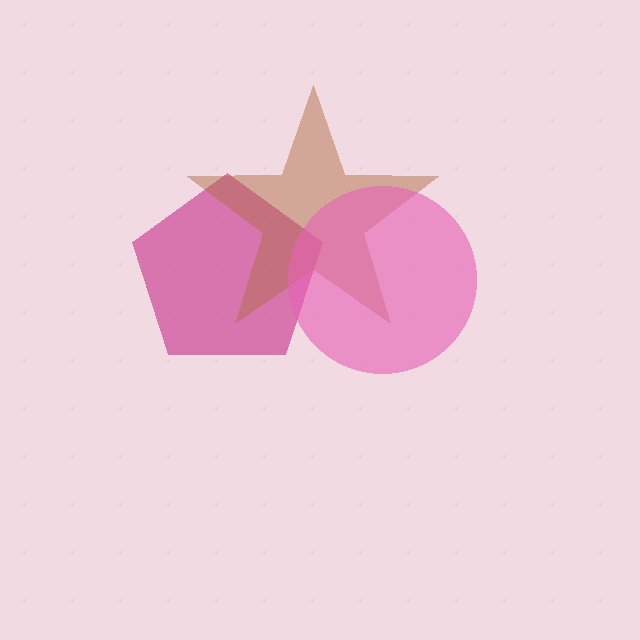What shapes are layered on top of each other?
The layered shapes are: a magenta pentagon, a brown star, a pink circle.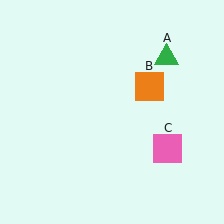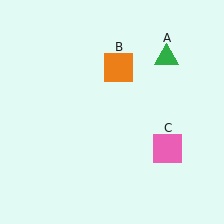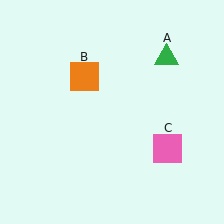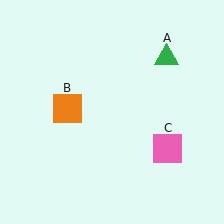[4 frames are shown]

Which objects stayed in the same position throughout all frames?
Green triangle (object A) and pink square (object C) remained stationary.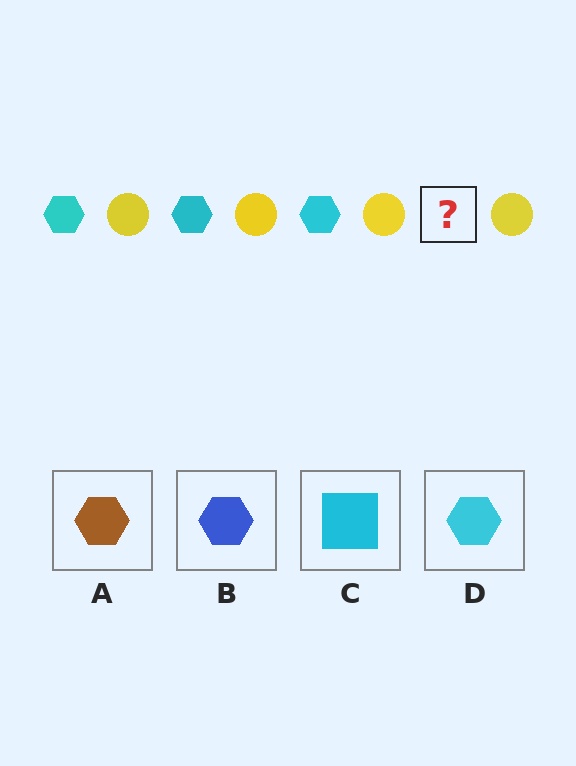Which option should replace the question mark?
Option D.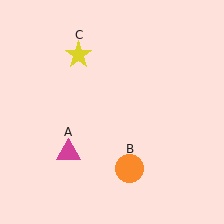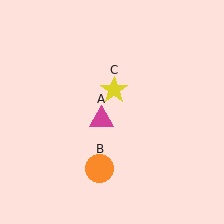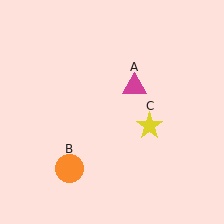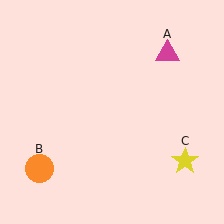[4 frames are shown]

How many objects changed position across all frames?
3 objects changed position: magenta triangle (object A), orange circle (object B), yellow star (object C).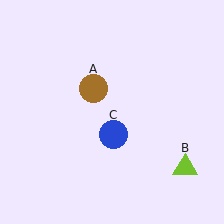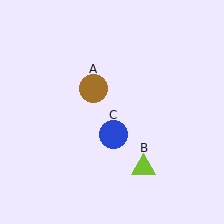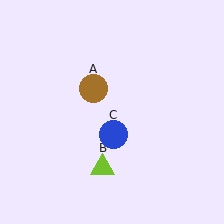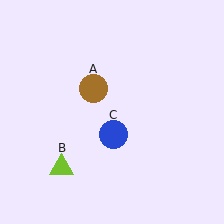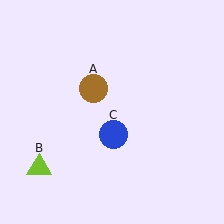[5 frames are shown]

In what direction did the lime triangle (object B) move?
The lime triangle (object B) moved left.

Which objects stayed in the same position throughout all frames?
Brown circle (object A) and blue circle (object C) remained stationary.